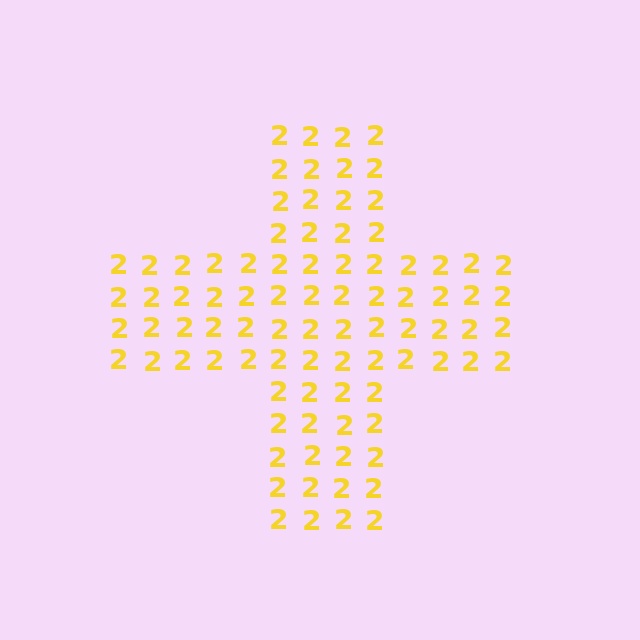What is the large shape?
The large shape is a cross.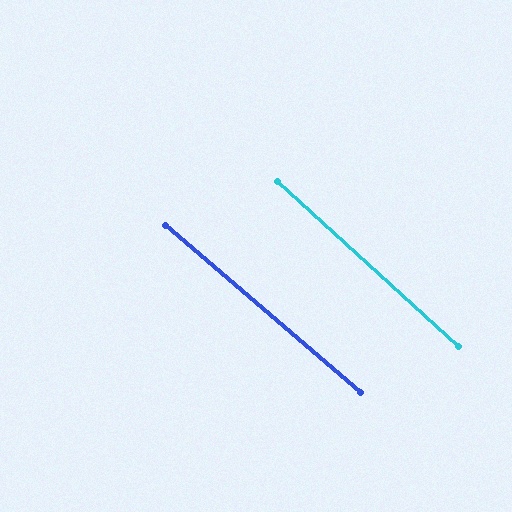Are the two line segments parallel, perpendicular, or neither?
Parallel — their directions differ by only 1.8°.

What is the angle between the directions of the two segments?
Approximately 2 degrees.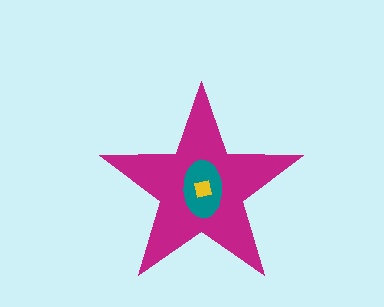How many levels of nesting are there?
3.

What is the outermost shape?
The magenta star.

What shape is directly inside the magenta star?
The teal ellipse.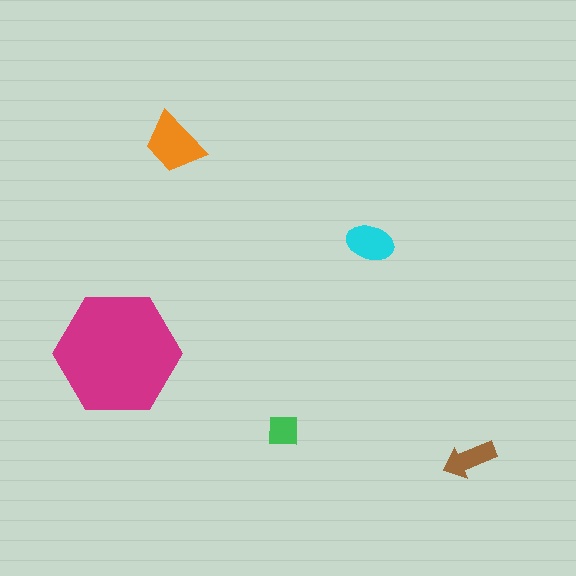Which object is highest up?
The orange trapezoid is topmost.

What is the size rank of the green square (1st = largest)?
5th.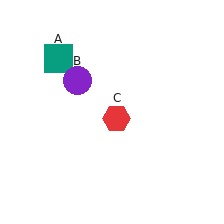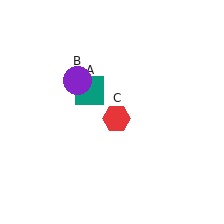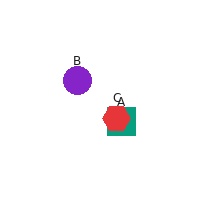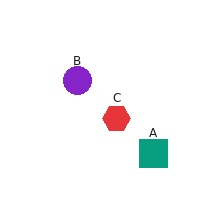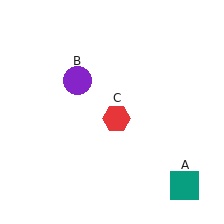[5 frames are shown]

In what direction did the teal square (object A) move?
The teal square (object A) moved down and to the right.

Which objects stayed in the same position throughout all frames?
Purple circle (object B) and red hexagon (object C) remained stationary.